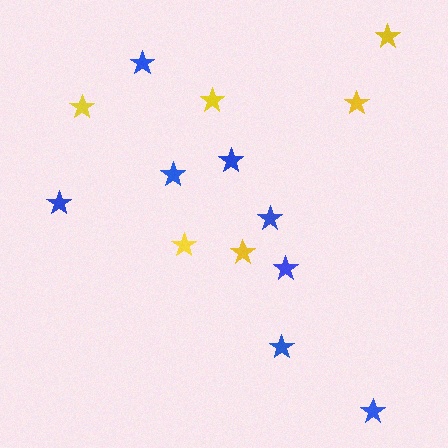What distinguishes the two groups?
There are 2 groups: one group of blue stars (8) and one group of yellow stars (6).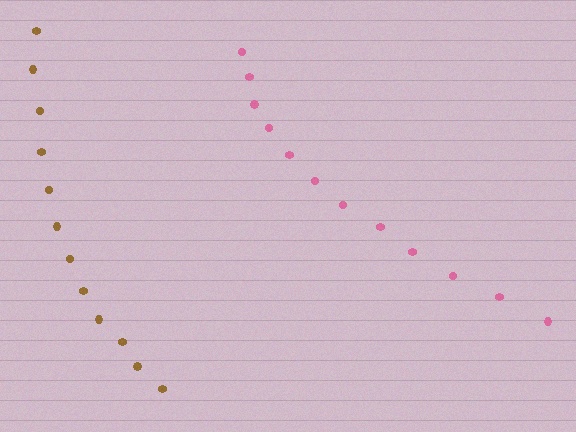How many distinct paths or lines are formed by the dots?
There are 2 distinct paths.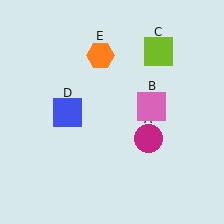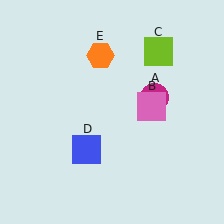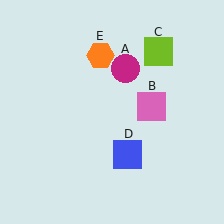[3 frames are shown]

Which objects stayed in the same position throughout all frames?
Pink square (object B) and lime square (object C) and orange hexagon (object E) remained stationary.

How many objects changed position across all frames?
2 objects changed position: magenta circle (object A), blue square (object D).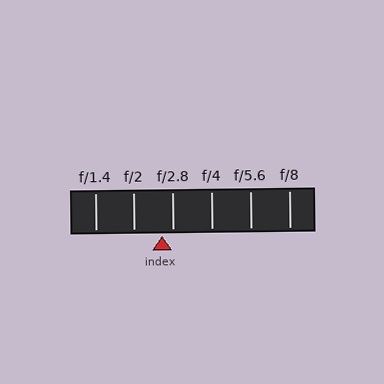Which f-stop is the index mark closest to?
The index mark is closest to f/2.8.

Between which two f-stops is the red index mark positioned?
The index mark is between f/2 and f/2.8.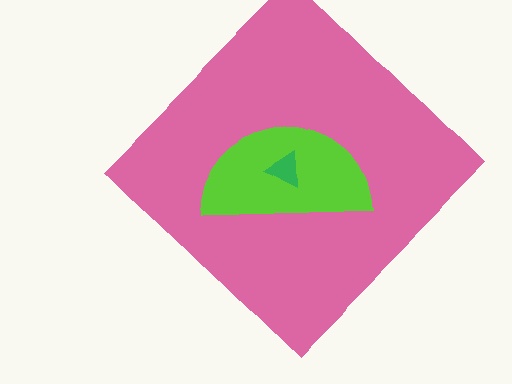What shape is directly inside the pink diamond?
The lime semicircle.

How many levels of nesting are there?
3.